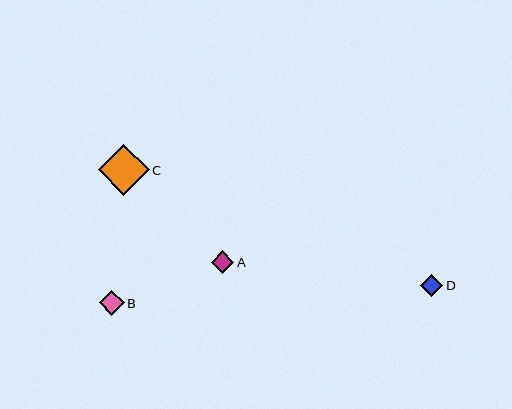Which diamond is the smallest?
Diamond D is the smallest with a size of approximately 22 pixels.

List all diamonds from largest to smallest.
From largest to smallest: C, B, A, D.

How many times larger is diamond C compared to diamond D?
Diamond C is approximately 2.3 times the size of diamond D.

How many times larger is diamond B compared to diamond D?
Diamond B is approximately 1.1 times the size of diamond D.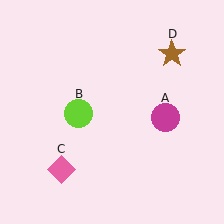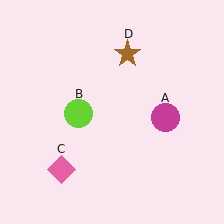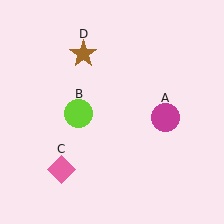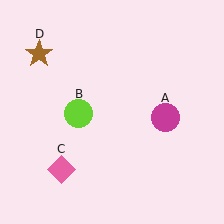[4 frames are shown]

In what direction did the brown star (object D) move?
The brown star (object D) moved left.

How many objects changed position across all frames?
1 object changed position: brown star (object D).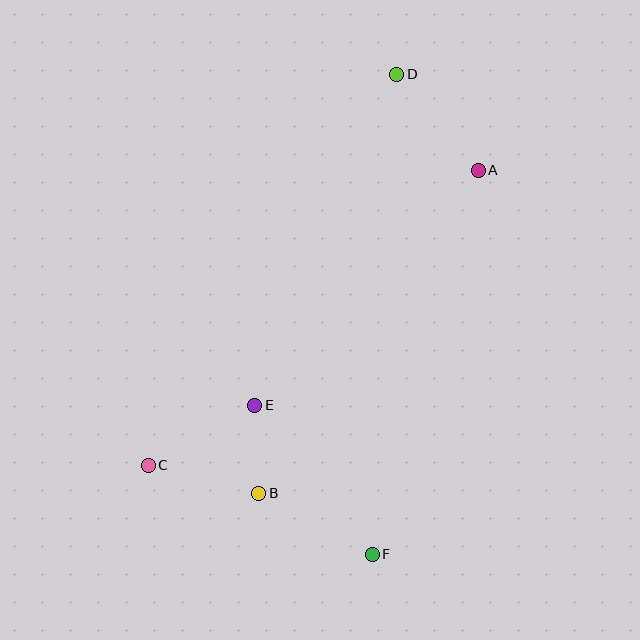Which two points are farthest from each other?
Points D and F are farthest from each other.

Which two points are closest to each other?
Points B and E are closest to each other.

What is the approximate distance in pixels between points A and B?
The distance between A and B is approximately 391 pixels.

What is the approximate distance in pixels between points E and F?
The distance between E and F is approximately 190 pixels.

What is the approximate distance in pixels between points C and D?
The distance between C and D is approximately 464 pixels.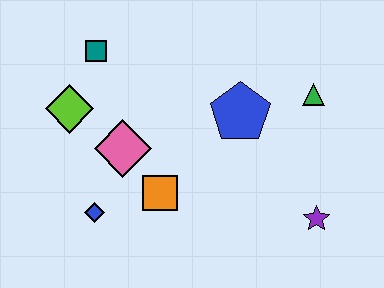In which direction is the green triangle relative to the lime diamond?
The green triangle is to the right of the lime diamond.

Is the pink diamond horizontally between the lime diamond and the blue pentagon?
Yes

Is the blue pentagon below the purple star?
No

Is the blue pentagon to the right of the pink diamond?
Yes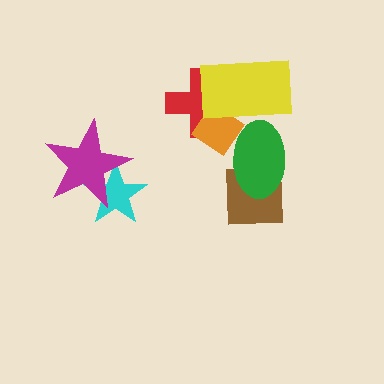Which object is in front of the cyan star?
The magenta star is in front of the cyan star.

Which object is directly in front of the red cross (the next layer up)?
The orange diamond is directly in front of the red cross.